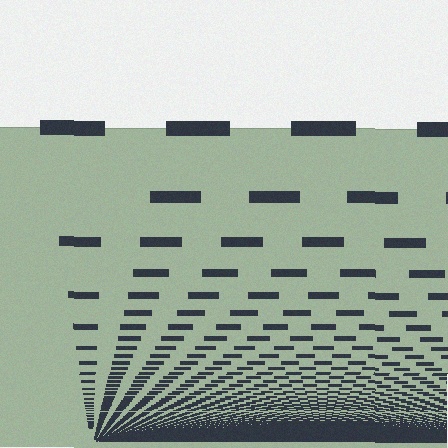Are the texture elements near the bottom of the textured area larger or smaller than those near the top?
Smaller. The gradient is inverted — elements near the bottom are smaller and denser.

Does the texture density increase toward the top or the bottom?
Density increases toward the bottom.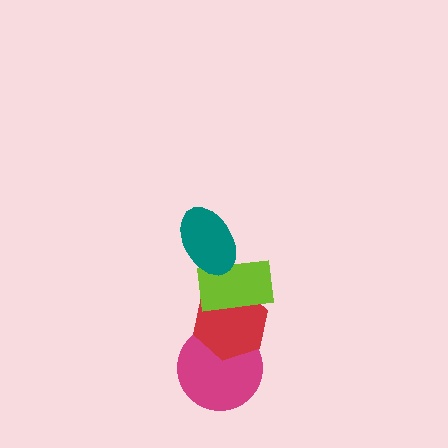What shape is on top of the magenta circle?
The red hexagon is on top of the magenta circle.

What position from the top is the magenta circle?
The magenta circle is 4th from the top.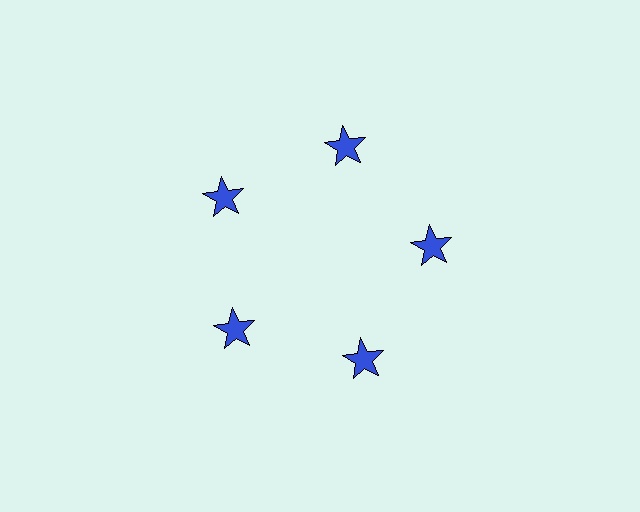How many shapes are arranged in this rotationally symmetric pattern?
There are 5 shapes, arranged in 5 groups of 1.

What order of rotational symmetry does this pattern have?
This pattern has 5-fold rotational symmetry.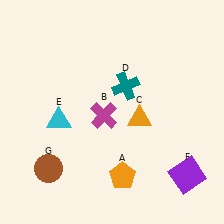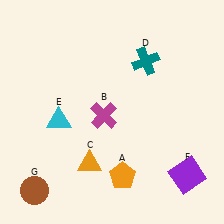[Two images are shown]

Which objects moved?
The objects that moved are: the orange triangle (C), the teal cross (D), the brown circle (G).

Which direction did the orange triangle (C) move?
The orange triangle (C) moved left.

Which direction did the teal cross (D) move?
The teal cross (D) moved up.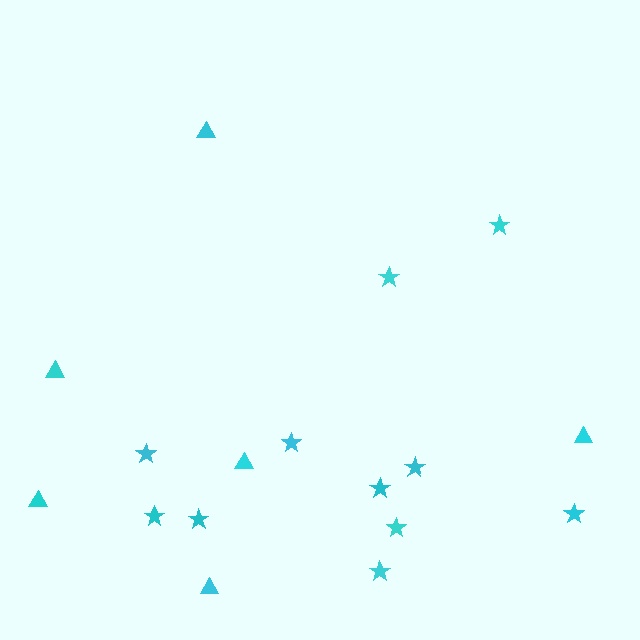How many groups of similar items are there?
There are 2 groups: one group of stars (11) and one group of triangles (6).